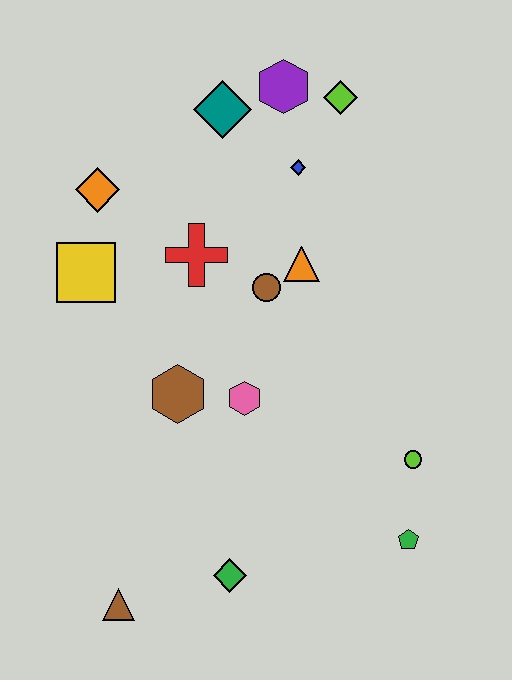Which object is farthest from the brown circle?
The brown triangle is farthest from the brown circle.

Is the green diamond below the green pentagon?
Yes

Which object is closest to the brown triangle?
The green diamond is closest to the brown triangle.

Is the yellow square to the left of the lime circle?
Yes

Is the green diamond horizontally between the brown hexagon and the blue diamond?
Yes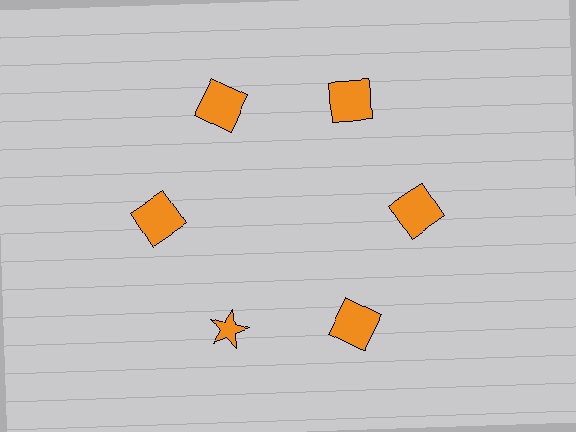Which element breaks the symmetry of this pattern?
The orange star at roughly the 7 o'clock position breaks the symmetry. All other shapes are orange squares.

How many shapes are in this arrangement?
There are 6 shapes arranged in a ring pattern.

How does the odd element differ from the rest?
It has a different shape: star instead of square.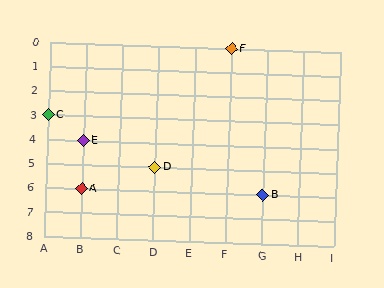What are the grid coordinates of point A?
Point A is at grid coordinates (B, 6).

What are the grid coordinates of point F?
Point F is at grid coordinates (F, 0).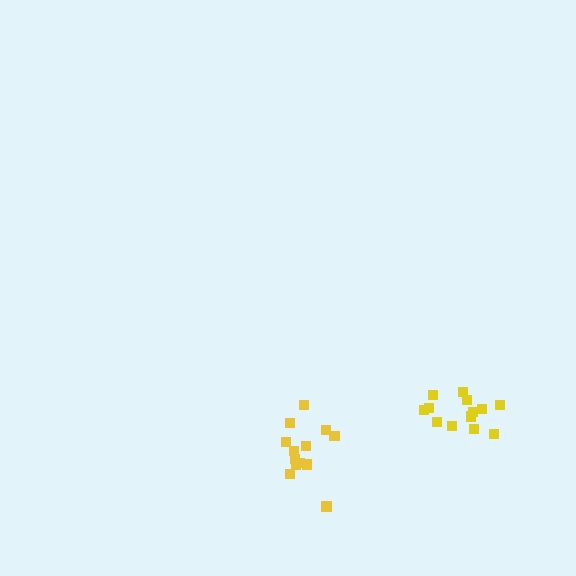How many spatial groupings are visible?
There are 2 spatial groupings.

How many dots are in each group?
Group 1: 13 dots, Group 2: 13 dots (26 total).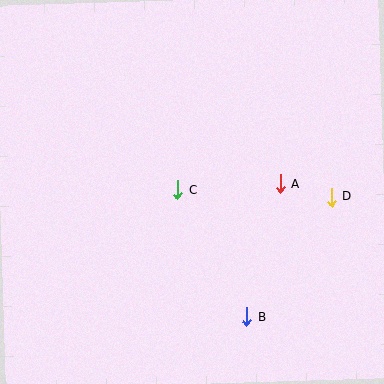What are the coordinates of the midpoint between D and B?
The midpoint between D and B is at (289, 257).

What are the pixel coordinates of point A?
Point A is at (280, 184).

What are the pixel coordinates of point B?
Point B is at (247, 317).